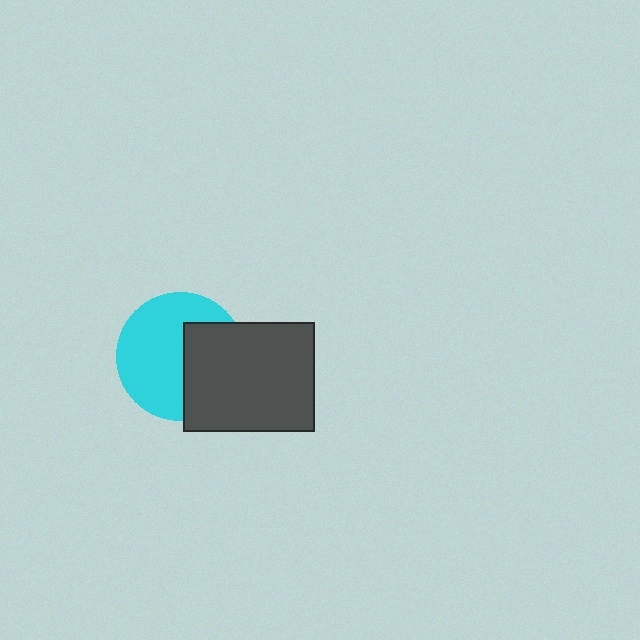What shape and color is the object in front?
The object in front is a dark gray rectangle.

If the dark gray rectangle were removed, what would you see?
You would see the complete cyan circle.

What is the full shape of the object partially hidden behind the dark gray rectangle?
The partially hidden object is a cyan circle.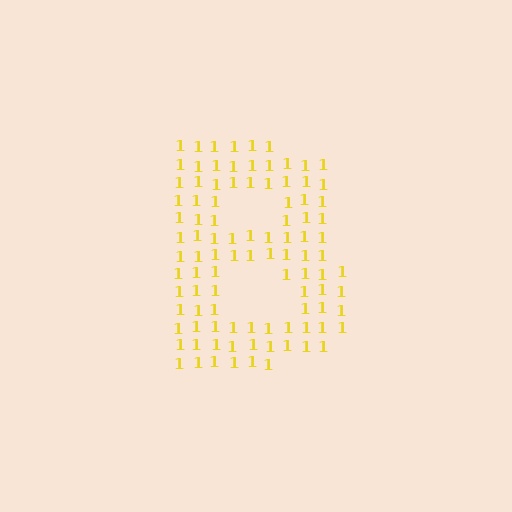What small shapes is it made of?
It is made of small digit 1's.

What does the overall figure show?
The overall figure shows the letter B.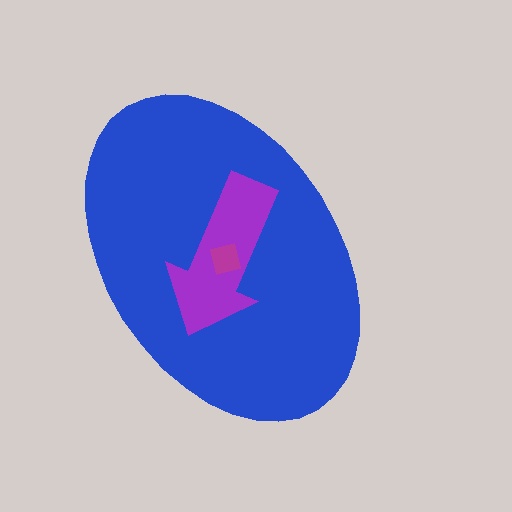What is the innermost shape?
The magenta square.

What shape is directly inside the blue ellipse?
The purple arrow.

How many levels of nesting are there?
3.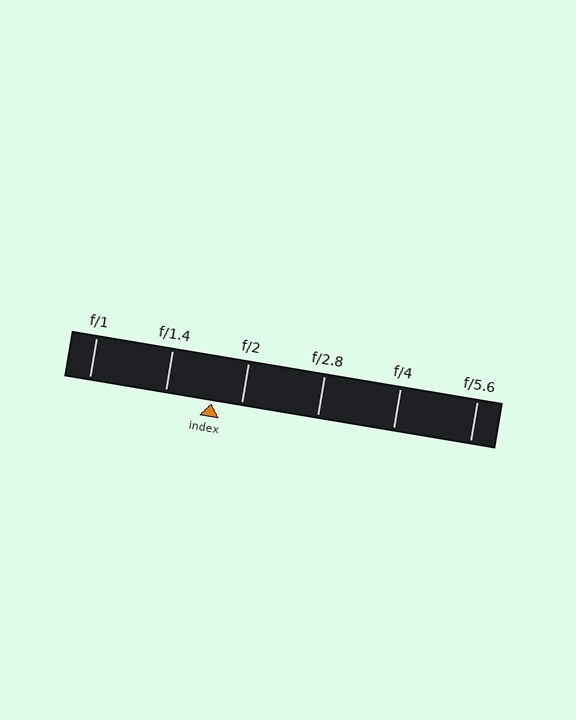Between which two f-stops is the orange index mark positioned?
The index mark is between f/1.4 and f/2.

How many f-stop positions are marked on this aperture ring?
There are 6 f-stop positions marked.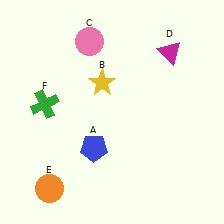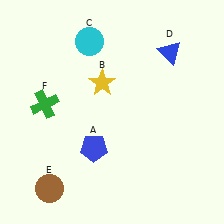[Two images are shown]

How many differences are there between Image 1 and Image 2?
There are 3 differences between the two images.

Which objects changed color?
C changed from pink to cyan. D changed from magenta to blue. E changed from orange to brown.